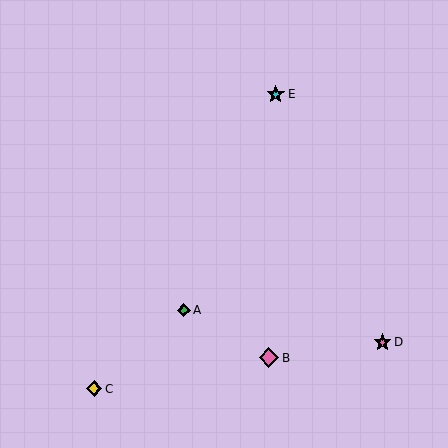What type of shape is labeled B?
Shape B is a pink diamond.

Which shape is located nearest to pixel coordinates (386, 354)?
The pink star (labeled D) at (383, 342) is nearest to that location.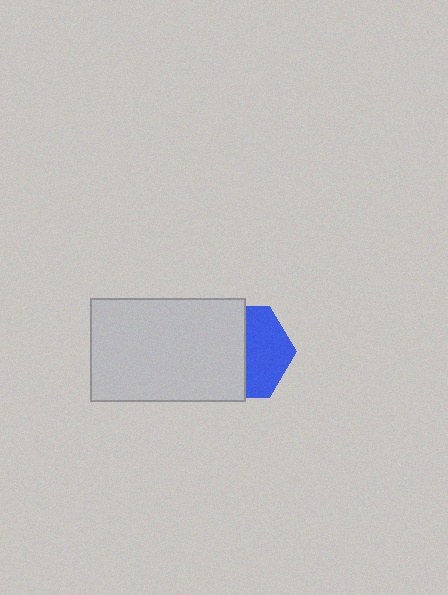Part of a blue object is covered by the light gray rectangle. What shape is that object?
It is a hexagon.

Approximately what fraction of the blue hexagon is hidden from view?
Roughly 52% of the blue hexagon is hidden behind the light gray rectangle.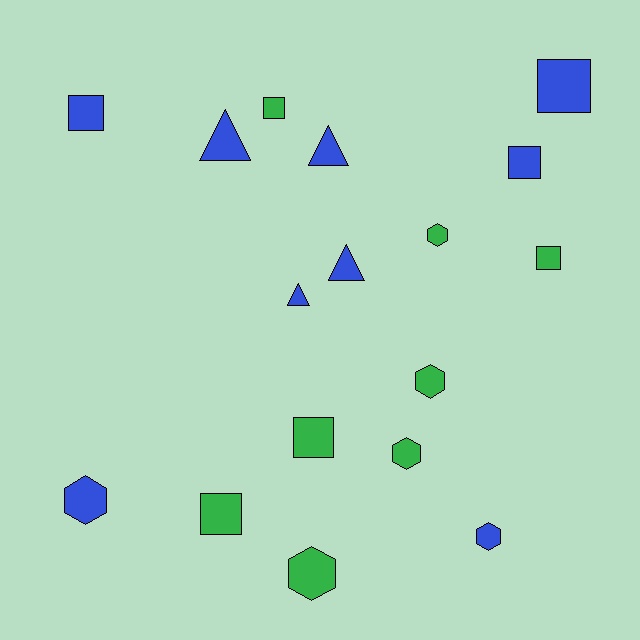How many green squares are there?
There are 4 green squares.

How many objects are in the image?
There are 17 objects.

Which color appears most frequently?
Blue, with 9 objects.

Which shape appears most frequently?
Square, with 7 objects.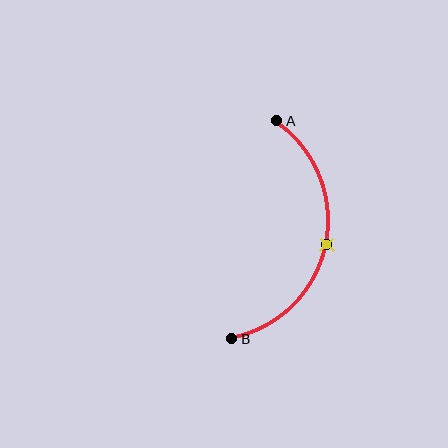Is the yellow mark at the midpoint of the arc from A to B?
Yes. The yellow mark lies on the arc at equal arc-length from both A and B — it is the arc midpoint.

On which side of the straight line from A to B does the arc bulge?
The arc bulges to the right of the straight line connecting A and B.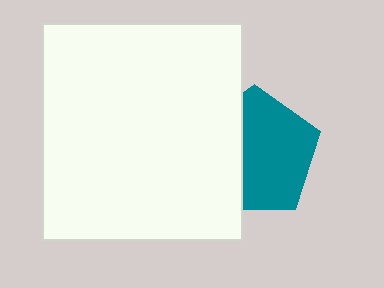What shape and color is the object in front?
The object in front is a white rectangle.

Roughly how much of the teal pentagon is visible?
About half of it is visible (roughly 62%).